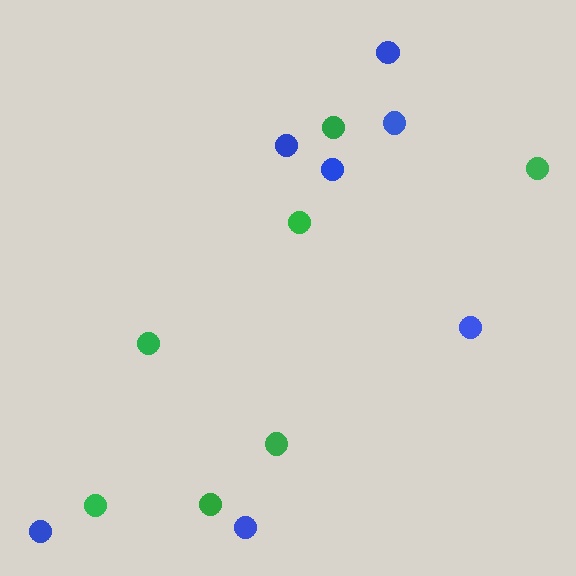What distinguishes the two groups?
There are 2 groups: one group of blue circles (7) and one group of green circles (7).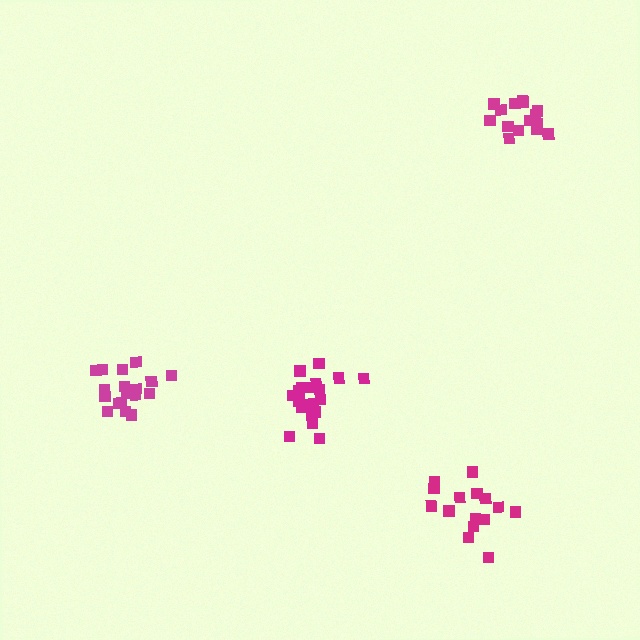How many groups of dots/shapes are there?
There are 4 groups.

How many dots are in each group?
Group 1: 21 dots, Group 2: 18 dots, Group 3: 15 dots, Group 4: 15 dots (69 total).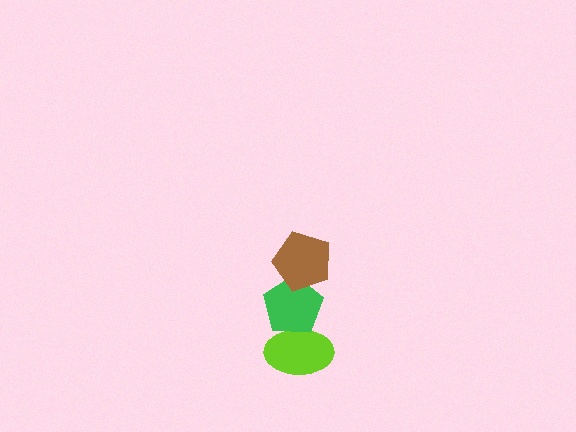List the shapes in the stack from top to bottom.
From top to bottom: the brown pentagon, the green pentagon, the lime ellipse.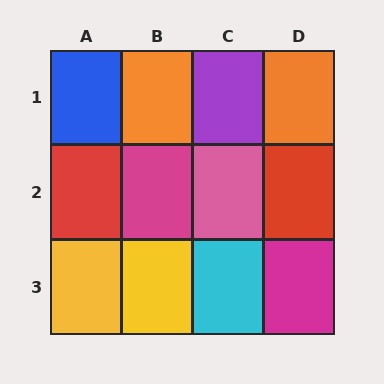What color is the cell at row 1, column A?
Blue.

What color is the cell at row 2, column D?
Red.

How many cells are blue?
1 cell is blue.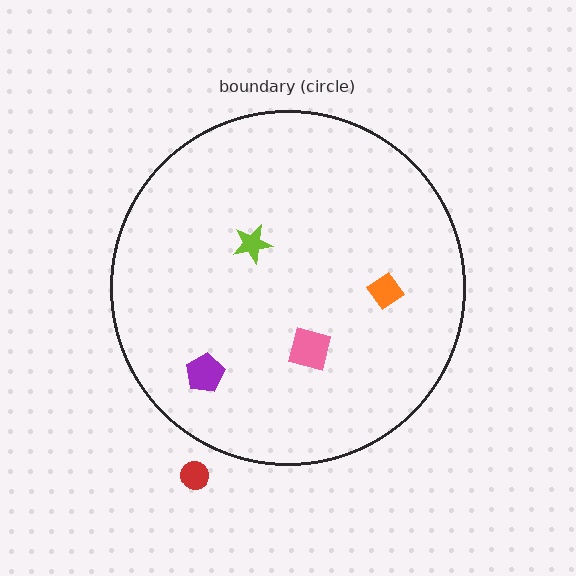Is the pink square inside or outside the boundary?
Inside.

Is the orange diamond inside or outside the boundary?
Inside.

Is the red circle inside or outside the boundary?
Outside.